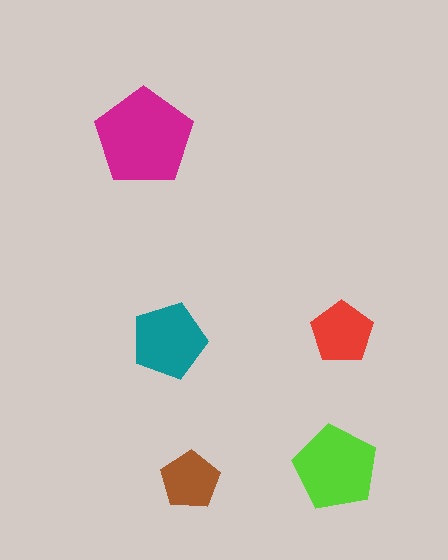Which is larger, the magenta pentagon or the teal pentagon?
The magenta one.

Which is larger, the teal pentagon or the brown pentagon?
The teal one.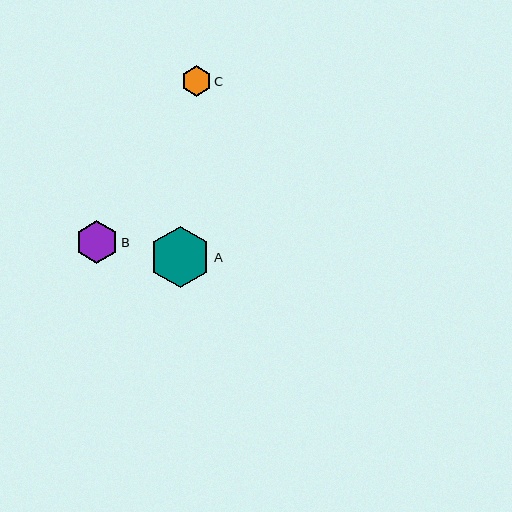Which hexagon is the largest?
Hexagon A is the largest with a size of approximately 61 pixels.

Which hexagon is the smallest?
Hexagon C is the smallest with a size of approximately 30 pixels.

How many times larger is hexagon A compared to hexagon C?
Hexagon A is approximately 2.0 times the size of hexagon C.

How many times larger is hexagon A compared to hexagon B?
Hexagon A is approximately 1.4 times the size of hexagon B.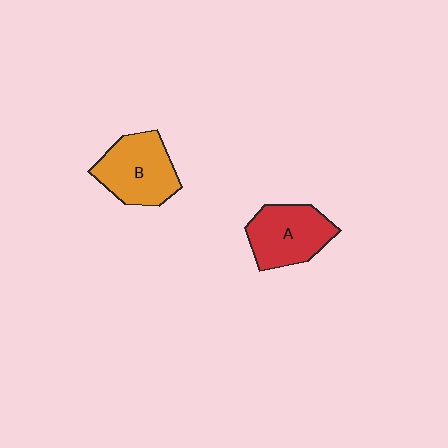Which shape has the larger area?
Shape B (orange).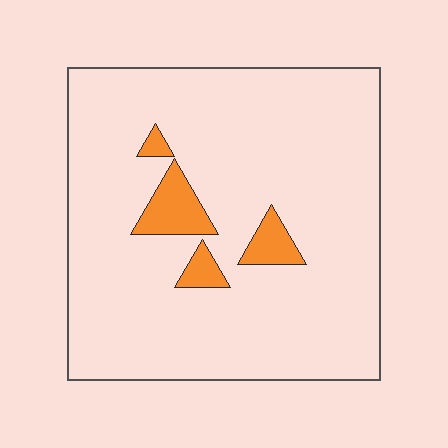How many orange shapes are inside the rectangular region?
4.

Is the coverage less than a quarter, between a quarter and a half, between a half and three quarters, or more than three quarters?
Less than a quarter.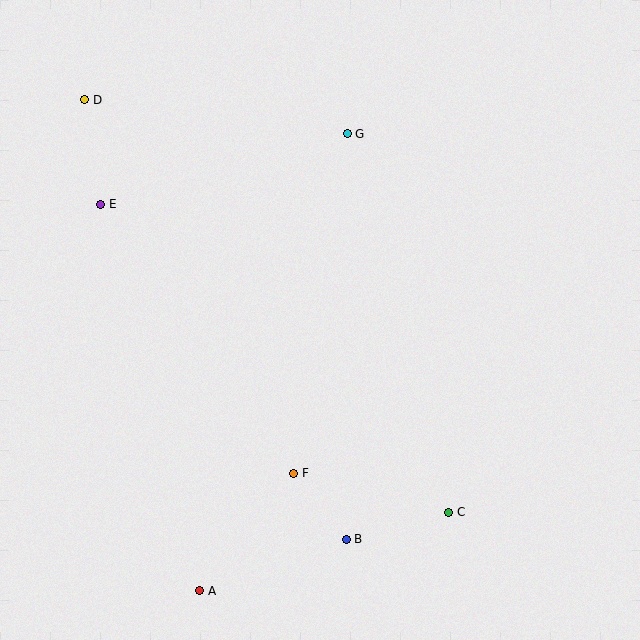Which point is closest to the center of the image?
Point F at (294, 473) is closest to the center.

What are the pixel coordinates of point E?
Point E is at (101, 204).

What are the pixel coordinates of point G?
Point G is at (347, 134).